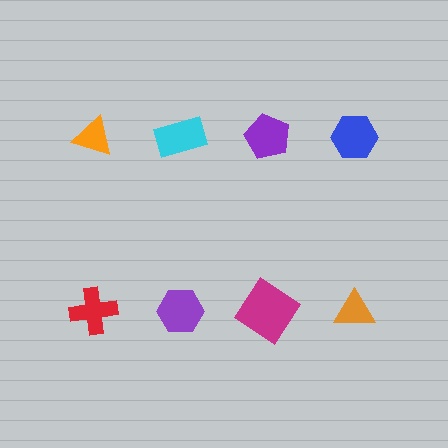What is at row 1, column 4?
A blue hexagon.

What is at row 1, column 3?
A purple pentagon.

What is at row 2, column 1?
A red cross.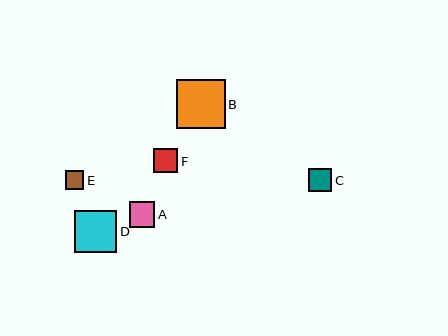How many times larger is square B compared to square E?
Square B is approximately 2.7 times the size of square E.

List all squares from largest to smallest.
From largest to smallest: B, D, A, F, C, E.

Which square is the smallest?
Square E is the smallest with a size of approximately 18 pixels.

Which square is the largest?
Square B is the largest with a size of approximately 49 pixels.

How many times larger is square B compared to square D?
Square B is approximately 1.2 times the size of square D.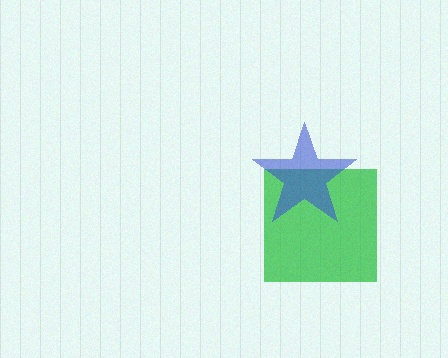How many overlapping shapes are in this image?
There are 2 overlapping shapes in the image.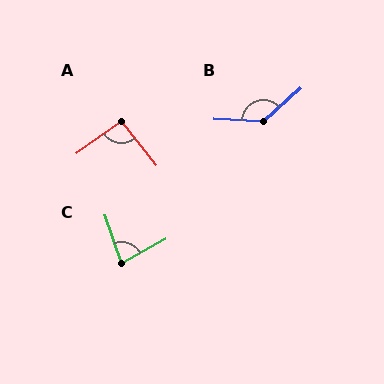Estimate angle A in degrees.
Approximately 92 degrees.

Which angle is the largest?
B, at approximately 136 degrees.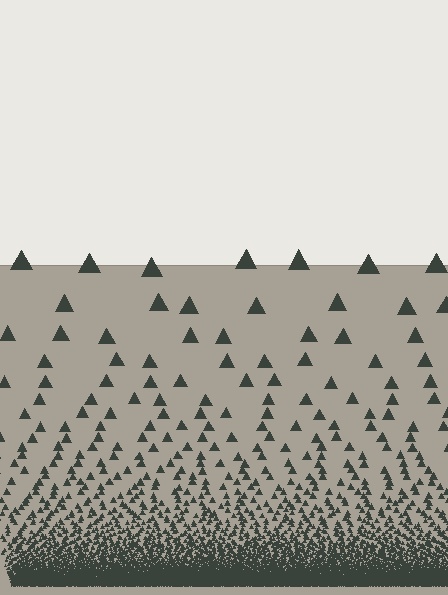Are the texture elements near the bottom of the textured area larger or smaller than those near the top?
Smaller. The gradient is inverted — elements near the bottom are smaller and denser.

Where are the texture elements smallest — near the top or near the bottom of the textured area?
Near the bottom.